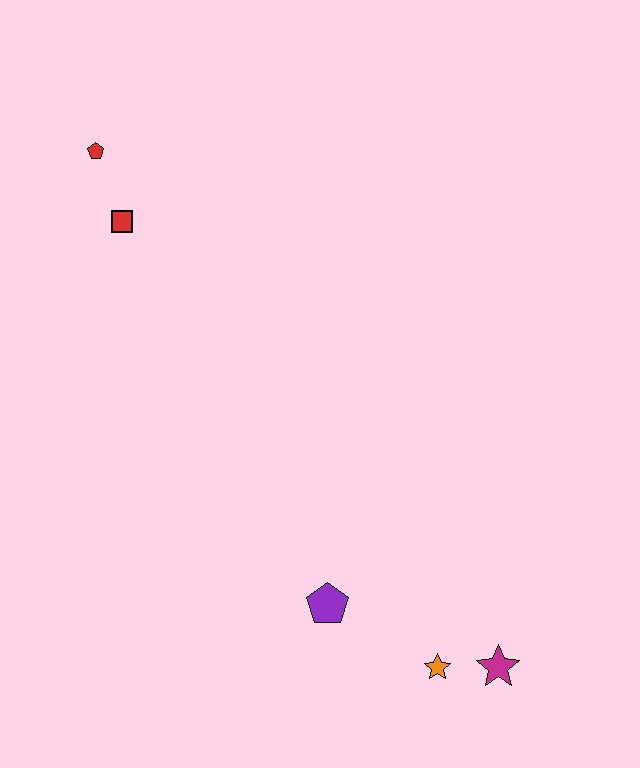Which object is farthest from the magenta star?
The red pentagon is farthest from the magenta star.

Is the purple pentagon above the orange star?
Yes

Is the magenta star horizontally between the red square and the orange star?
No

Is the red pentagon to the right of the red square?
No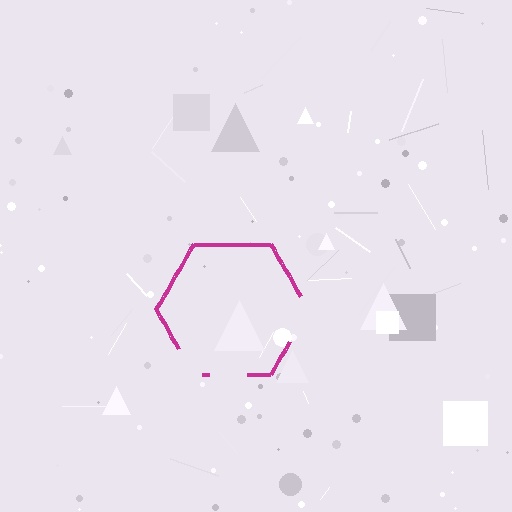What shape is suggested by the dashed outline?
The dashed outline suggests a hexagon.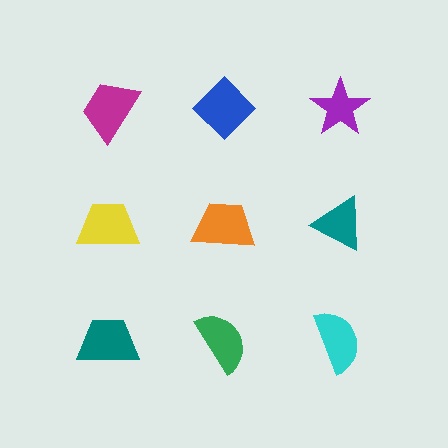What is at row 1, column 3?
A purple star.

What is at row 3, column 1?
A teal trapezoid.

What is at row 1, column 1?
A magenta trapezoid.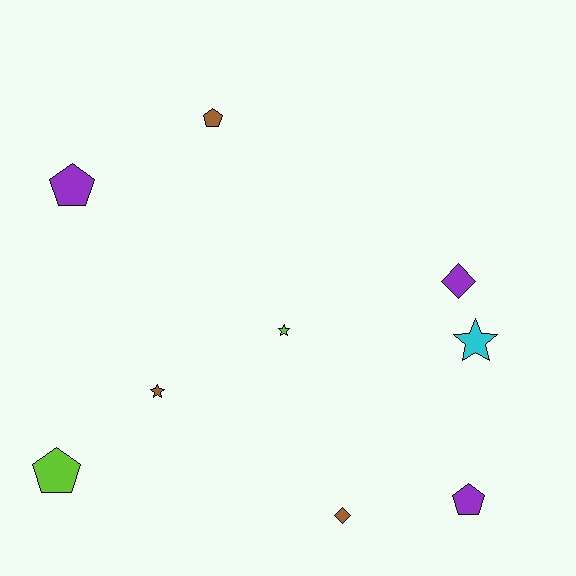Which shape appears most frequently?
Pentagon, with 4 objects.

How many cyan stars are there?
There is 1 cyan star.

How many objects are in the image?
There are 9 objects.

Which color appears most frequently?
Brown, with 3 objects.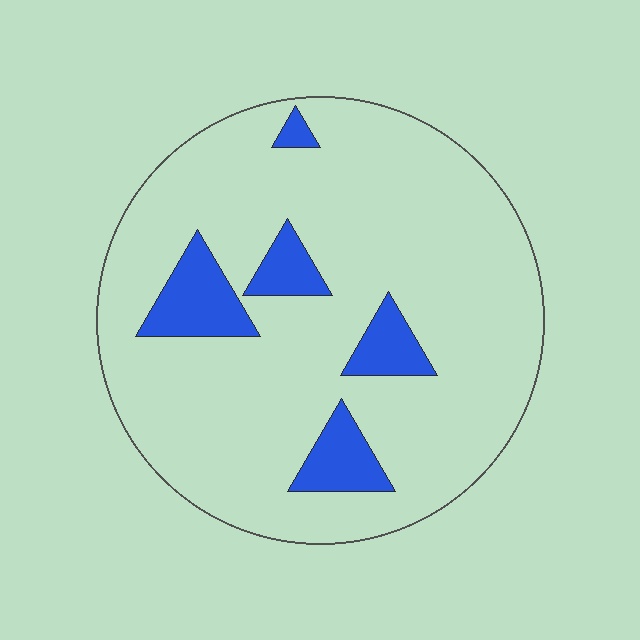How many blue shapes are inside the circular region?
5.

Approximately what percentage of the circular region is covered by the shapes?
Approximately 15%.